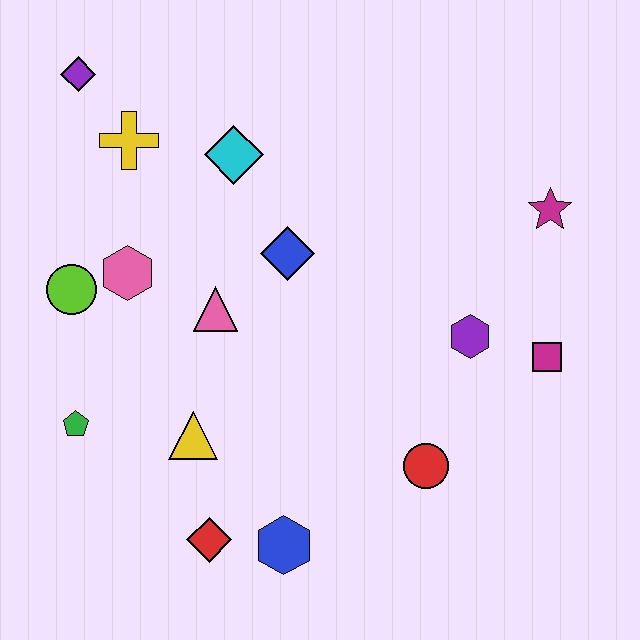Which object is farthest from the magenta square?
The purple diamond is farthest from the magenta square.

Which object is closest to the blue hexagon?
The red diamond is closest to the blue hexagon.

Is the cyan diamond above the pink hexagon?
Yes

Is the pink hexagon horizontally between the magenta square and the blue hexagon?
No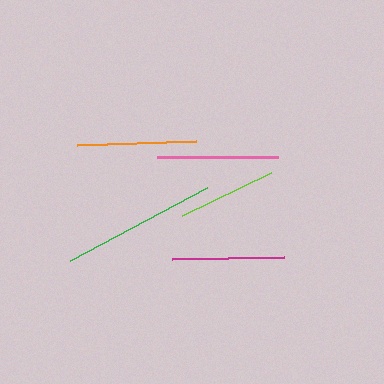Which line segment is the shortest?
The lime line is the shortest at approximately 99 pixels.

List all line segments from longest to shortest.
From longest to shortest: green, pink, orange, magenta, lime.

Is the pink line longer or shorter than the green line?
The green line is longer than the pink line.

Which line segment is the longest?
The green line is the longest at approximately 154 pixels.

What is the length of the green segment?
The green segment is approximately 154 pixels long.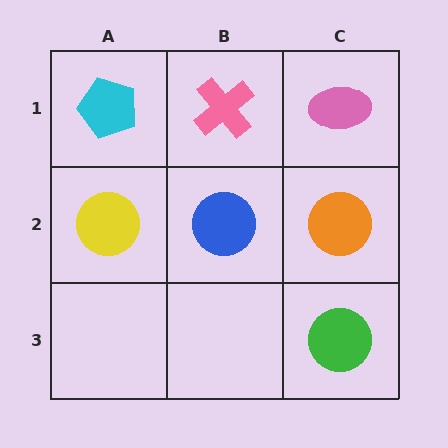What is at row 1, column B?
A pink cross.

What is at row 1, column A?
A cyan pentagon.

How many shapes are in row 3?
1 shape.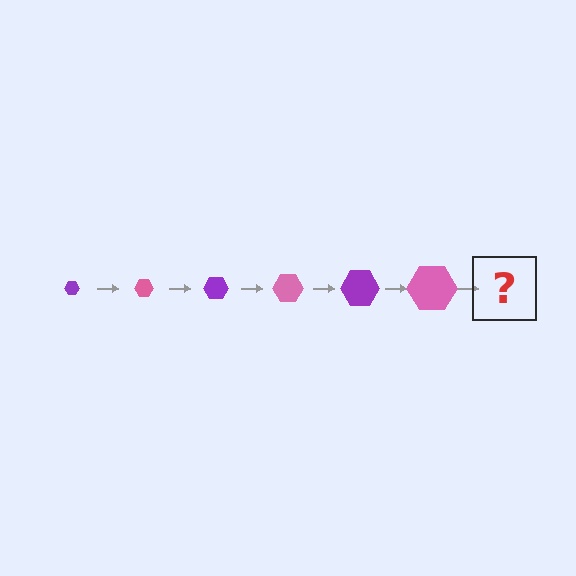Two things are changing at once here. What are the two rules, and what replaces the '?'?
The two rules are that the hexagon grows larger each step and the color cycles through purple and pink. The '?' should be a purple hexagon, larger than the previous one.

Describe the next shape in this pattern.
It should be a purple hexagon, larger than the previous one.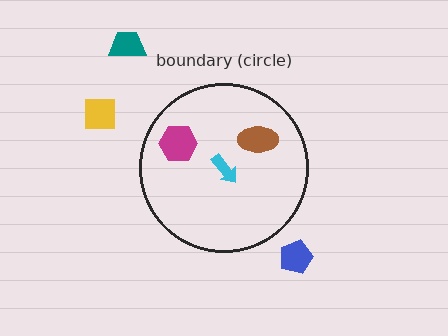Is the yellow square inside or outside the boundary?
Outside.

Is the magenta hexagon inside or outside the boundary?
Inside.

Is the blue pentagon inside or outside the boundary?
Outside.